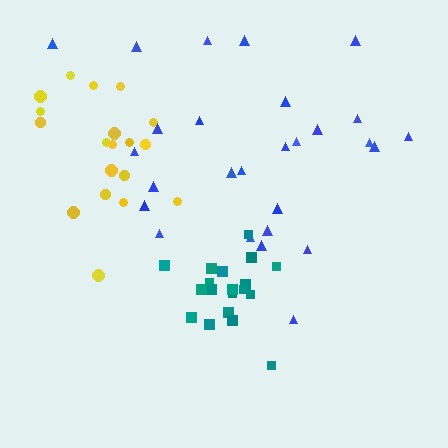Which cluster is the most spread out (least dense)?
Blue.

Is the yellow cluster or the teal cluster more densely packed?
Teal.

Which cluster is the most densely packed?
Teal.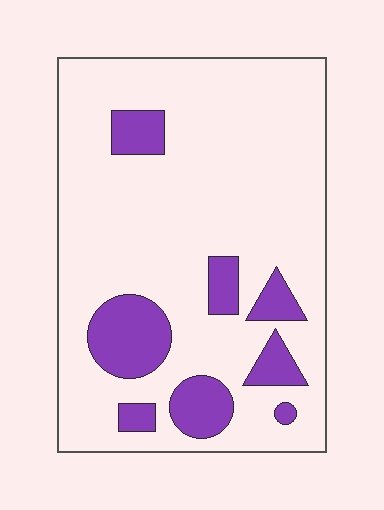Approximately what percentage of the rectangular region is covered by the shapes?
Approximately 15%.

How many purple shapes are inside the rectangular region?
8.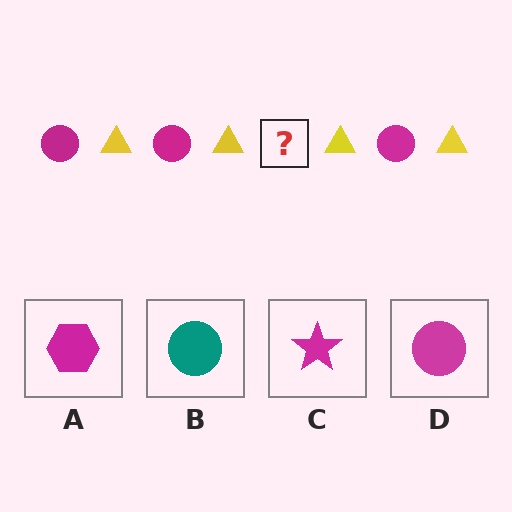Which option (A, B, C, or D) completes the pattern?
D.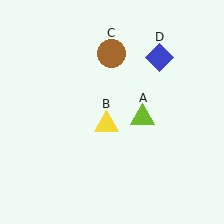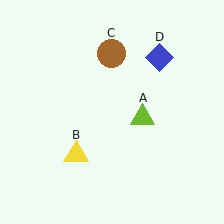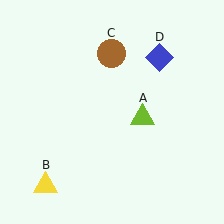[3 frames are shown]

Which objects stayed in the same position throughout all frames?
Lime triangle (object A) and brown circle (object C) and blue diamond (object D) remained stationary.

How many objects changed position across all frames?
1 object changed position: yellow triangle (object B).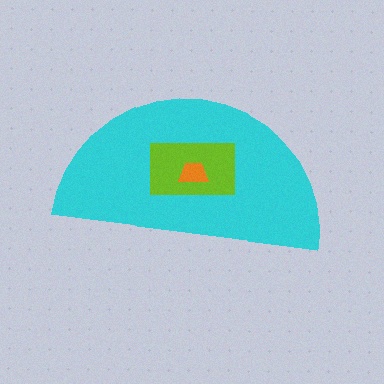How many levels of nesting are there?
3.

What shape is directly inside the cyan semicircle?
The lime rectangle.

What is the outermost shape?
The cyan semicircle.